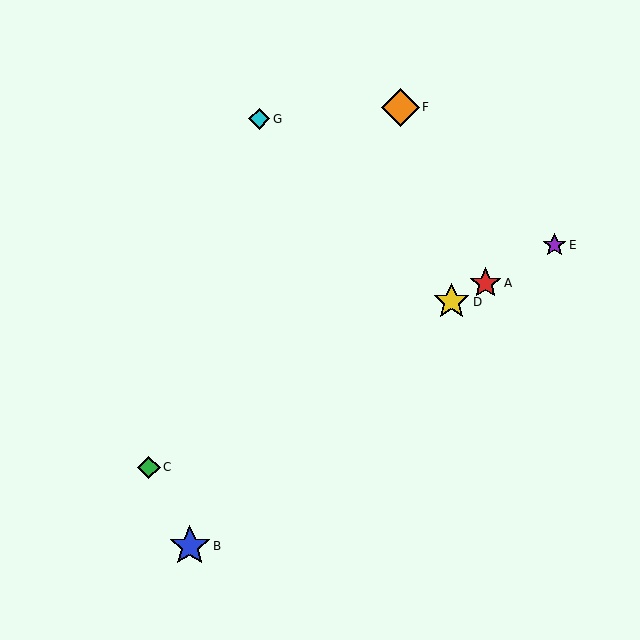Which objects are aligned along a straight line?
Objects A, C, D, E are aligned along a straight line.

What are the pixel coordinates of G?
Object G is at (259, 119).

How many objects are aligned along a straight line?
4 objects (A, C, D, E) are aligned along a straight line.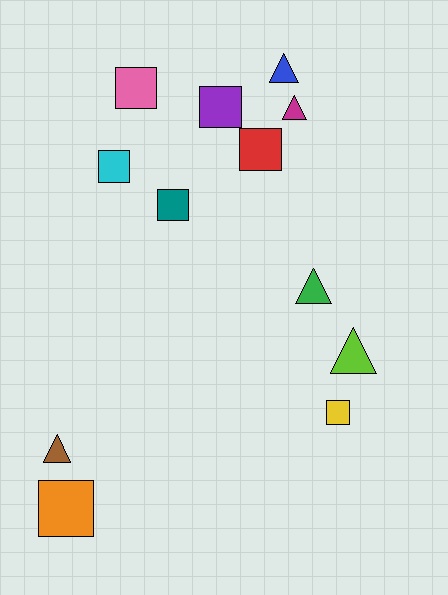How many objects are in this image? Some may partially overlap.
There are 12 objects.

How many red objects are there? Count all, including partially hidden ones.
There is 1 red object.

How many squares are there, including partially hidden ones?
There are 7 squares.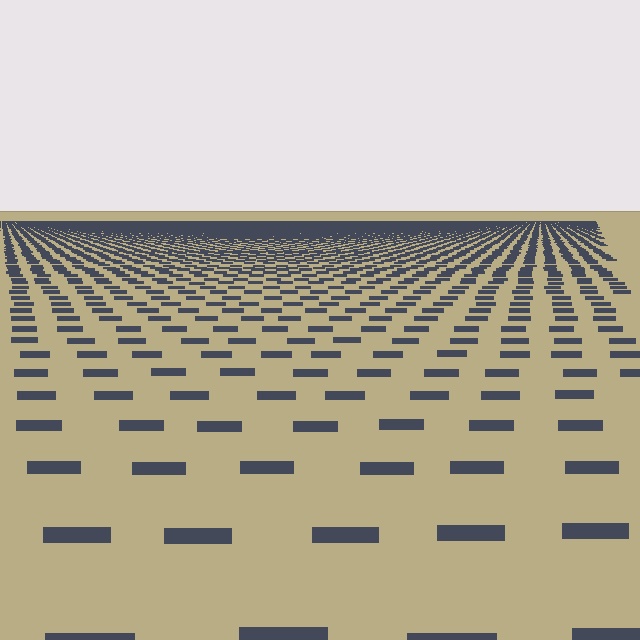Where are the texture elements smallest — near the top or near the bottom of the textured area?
Near the top.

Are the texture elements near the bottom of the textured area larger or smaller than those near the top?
Larger. Near the bottom, elements are closer to the viewer and appear at a bigger on-screen size.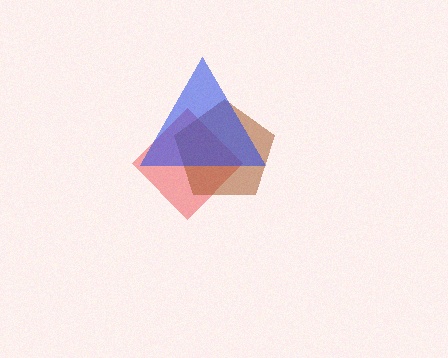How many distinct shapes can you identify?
There are 3 distinct shapes: a red diamond, a brown pentagon, a blue triangle.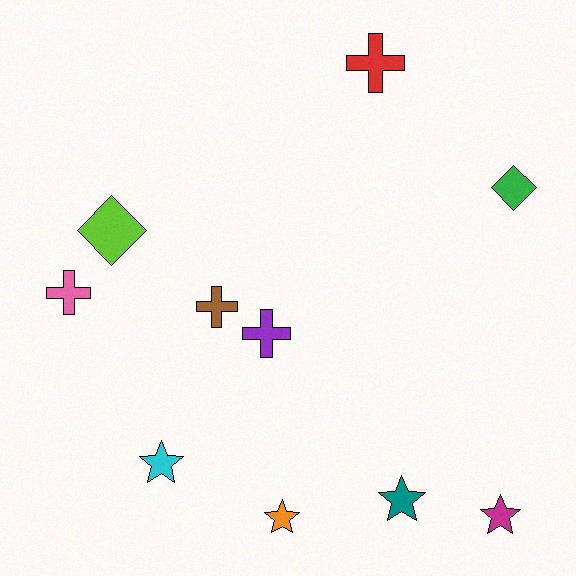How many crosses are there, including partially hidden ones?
There are 4 crosses.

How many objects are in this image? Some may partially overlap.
There are 10 objects.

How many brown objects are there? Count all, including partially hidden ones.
There is 1 brown object.